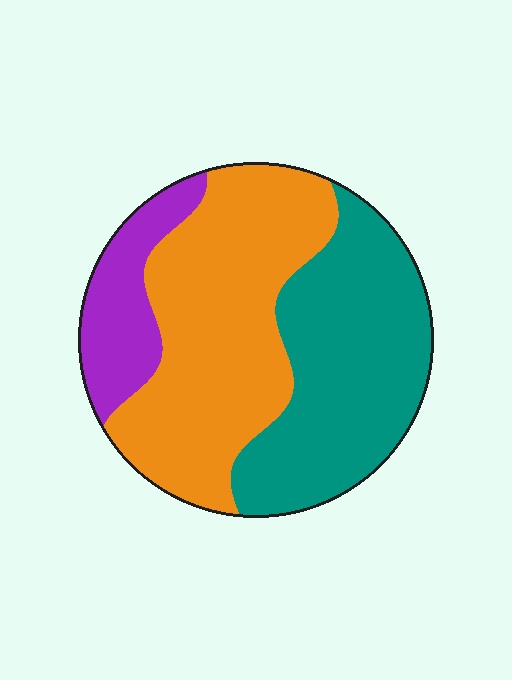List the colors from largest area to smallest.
From largest to smallest: orange, teal, purple.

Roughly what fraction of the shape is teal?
Teal takes up about two fifths (2/5) of the shape.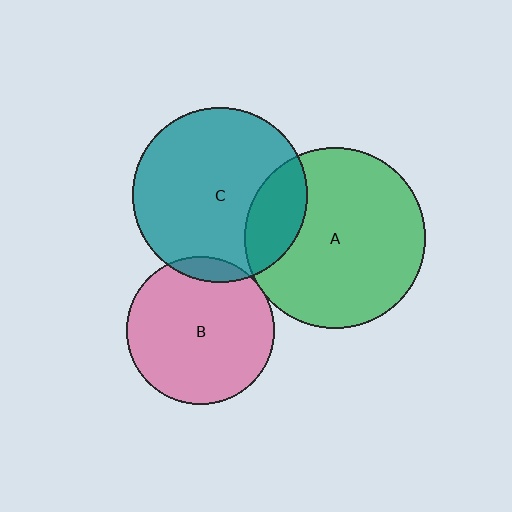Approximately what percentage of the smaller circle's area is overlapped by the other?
Approximately 5%.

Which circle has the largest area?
Circle A (green).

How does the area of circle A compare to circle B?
Approximately 1.5 times.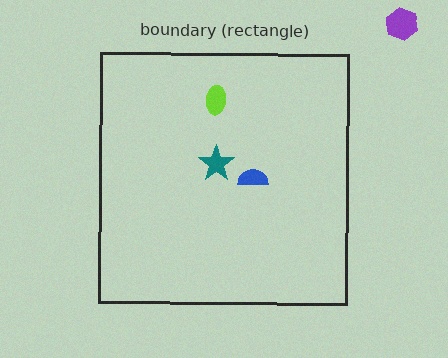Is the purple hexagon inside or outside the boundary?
Outside.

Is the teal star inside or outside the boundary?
Inside.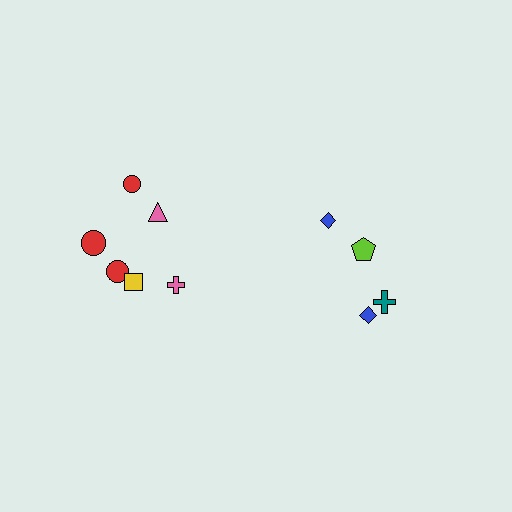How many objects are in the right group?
There are 4 objects.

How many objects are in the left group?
There are 6 objects.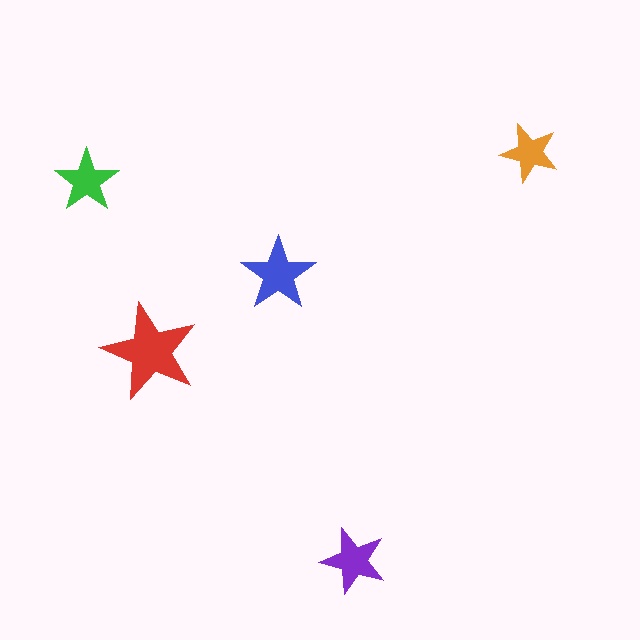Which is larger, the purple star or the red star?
The red one.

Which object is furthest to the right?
The orange star is rightmost.